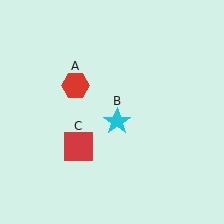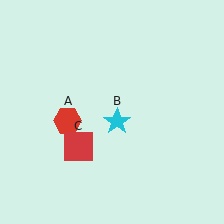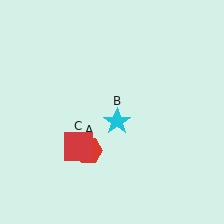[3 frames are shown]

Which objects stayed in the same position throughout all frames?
Cyan star (object B) and red square (object C) remained stationary.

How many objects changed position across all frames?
1 object changed position: red hexagon (object A).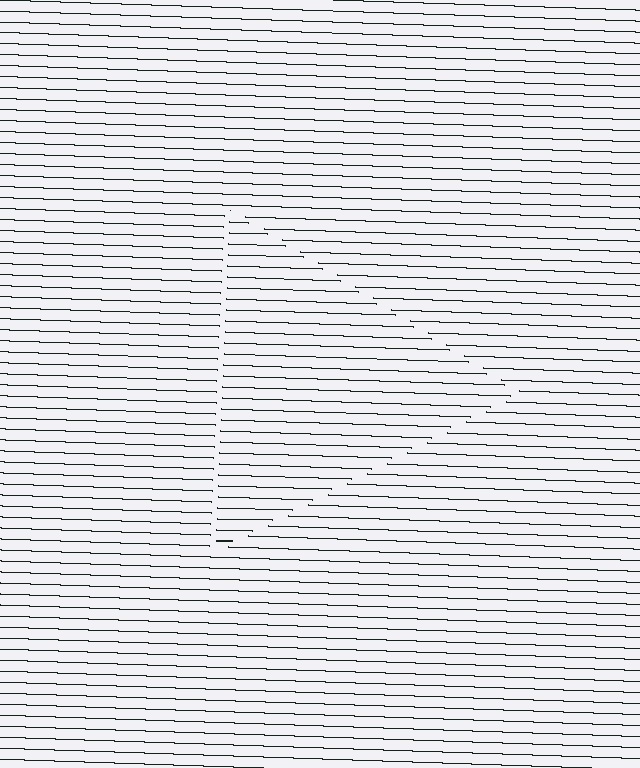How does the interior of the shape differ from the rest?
The interior of the shape contains the same grating, shifted by half a period — the contour is defined by the phase discontinuity where line-ends from the inner and outer gratings abut.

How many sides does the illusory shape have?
3 sides — the line-ends trace a triangle.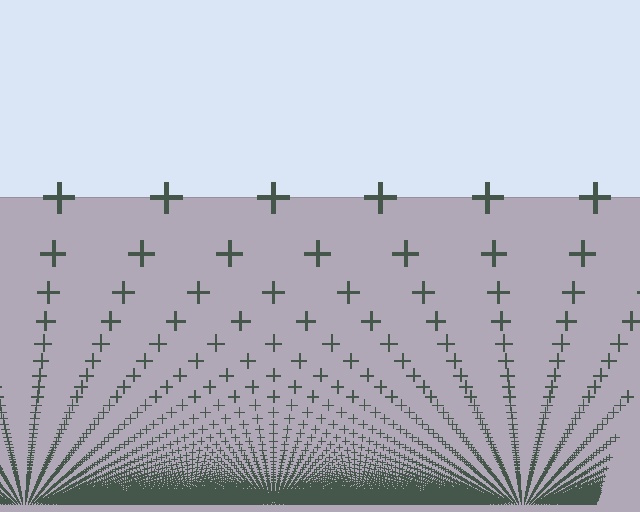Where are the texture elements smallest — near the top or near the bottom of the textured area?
Near the bottom.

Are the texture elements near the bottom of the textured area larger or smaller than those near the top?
Smaller. The gradient is inverted — elements near the bottom are smaller and denser.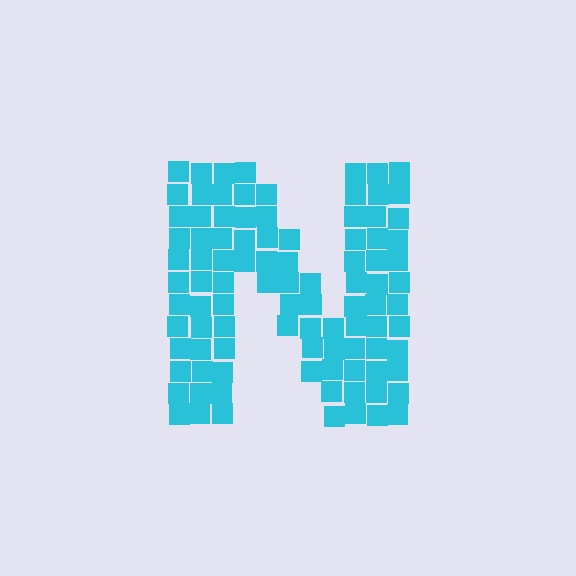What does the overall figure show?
The overall figure shows the letter N.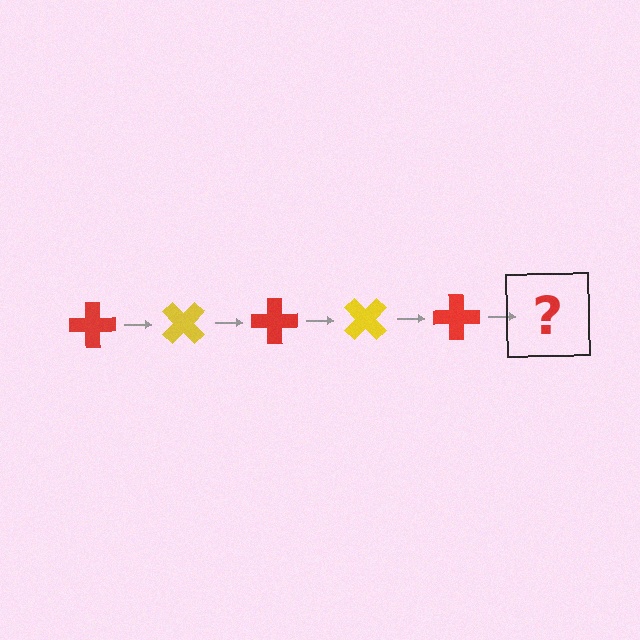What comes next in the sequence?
The next element should be a yellow cross, rotated 225 degrees from the start.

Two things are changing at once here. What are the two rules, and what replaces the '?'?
The two rules are that it rotates 45 degrees each step and the color cycles through red and yellow. The '?' should be a yellow cross, rotated 225 degrees from the start.